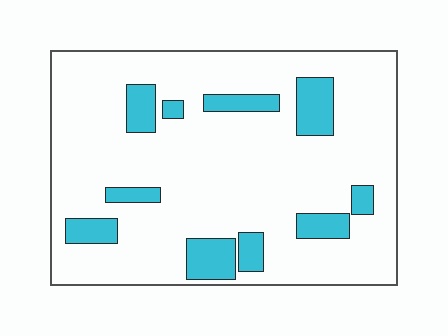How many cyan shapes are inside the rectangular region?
10.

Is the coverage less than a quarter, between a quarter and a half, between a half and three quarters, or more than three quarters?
Less than a quarter.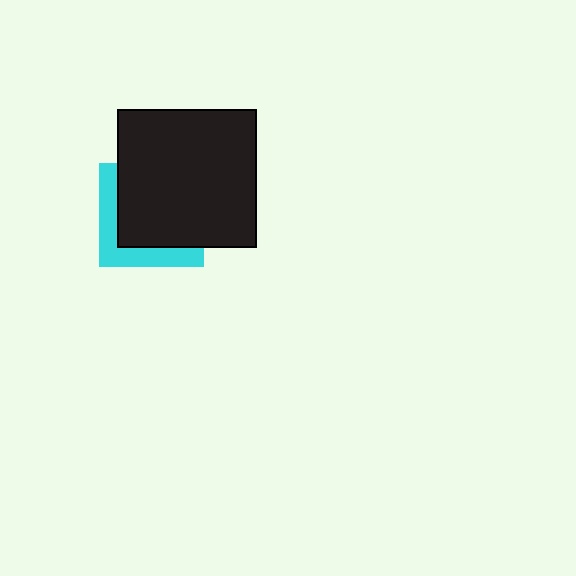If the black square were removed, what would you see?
You would see the complete cyan square.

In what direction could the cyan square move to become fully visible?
The cyan square could move toward the lower-left. That would shift it out from behind the black square entirely.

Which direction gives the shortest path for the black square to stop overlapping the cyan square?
Moving toward the upper-right gives the shortest separation.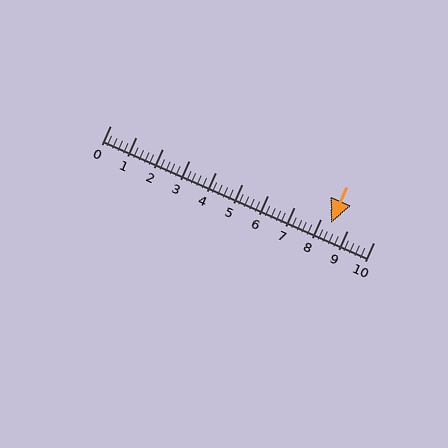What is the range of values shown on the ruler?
The ruler shows values from 0 to 10.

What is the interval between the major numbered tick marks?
The major tick marks are spaced 1 units apart.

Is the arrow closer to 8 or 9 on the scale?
The arrow is closer to 8.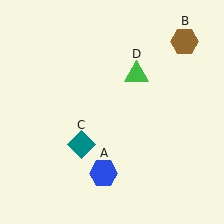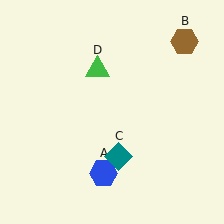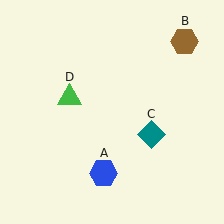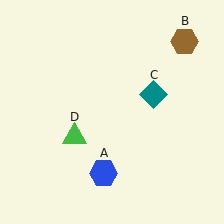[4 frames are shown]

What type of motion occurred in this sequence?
The teal diamond (object C), green triangle (object D) rotated counterclockwise around the center of the scene.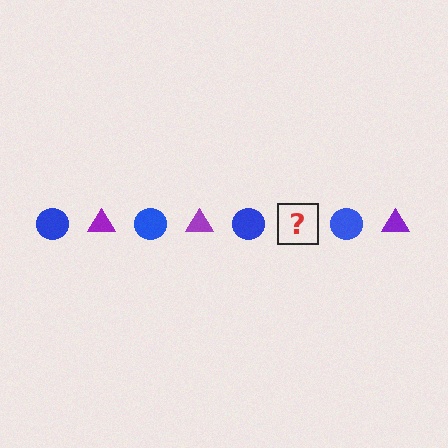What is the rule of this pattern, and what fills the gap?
The rule is that the pattern alternates between blue circle and purple triangle. The gap should be filled with a purple triangle.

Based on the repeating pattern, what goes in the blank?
The blank should be a purple triangle.